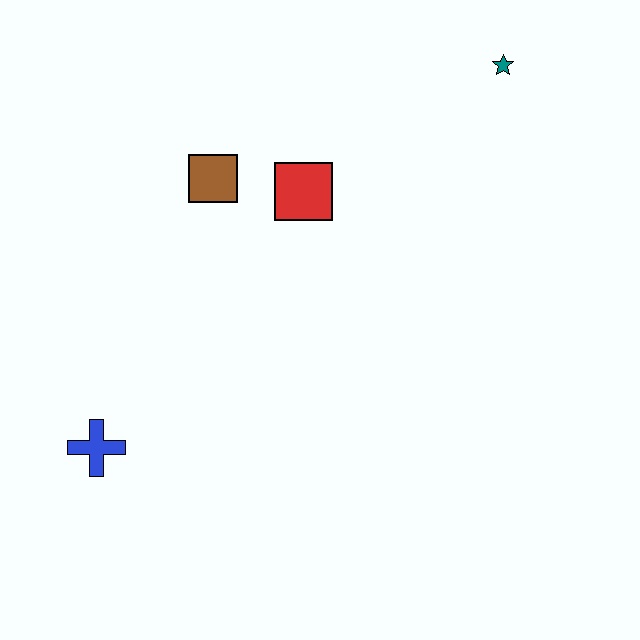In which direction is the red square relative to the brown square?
The red square is to the right of the brown square.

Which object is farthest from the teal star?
The blue cross is farthest from the teal star.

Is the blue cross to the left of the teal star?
Yes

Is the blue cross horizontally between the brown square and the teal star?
No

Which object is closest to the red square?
The brown square is closest to the red square.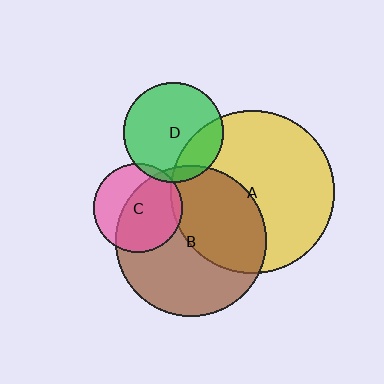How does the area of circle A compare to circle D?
Approximately 2.6 times.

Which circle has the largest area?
Circle A (yellow).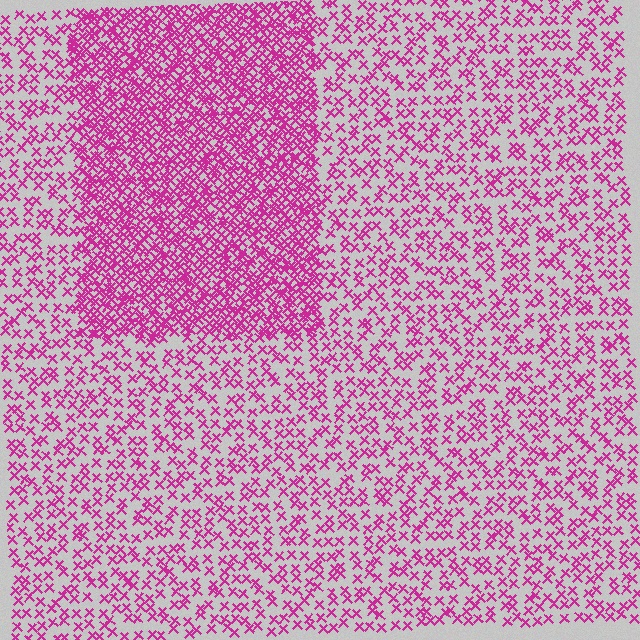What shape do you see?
I see a rectangle.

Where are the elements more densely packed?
The elements are more densely packed inside the rectangle boundary.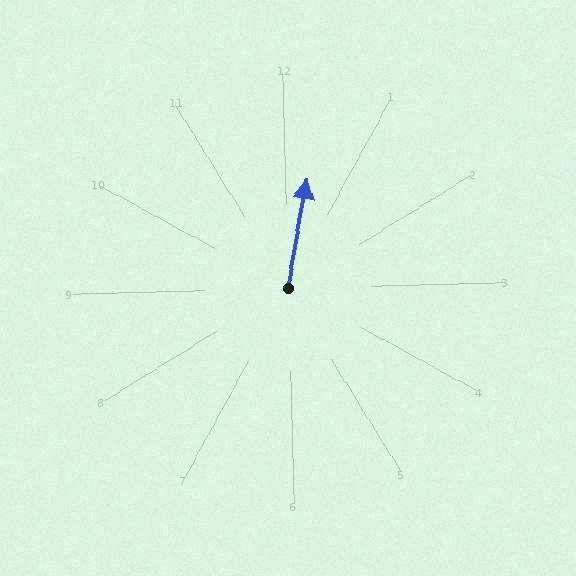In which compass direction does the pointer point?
North.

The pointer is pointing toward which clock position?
Roughly 12 o'clock.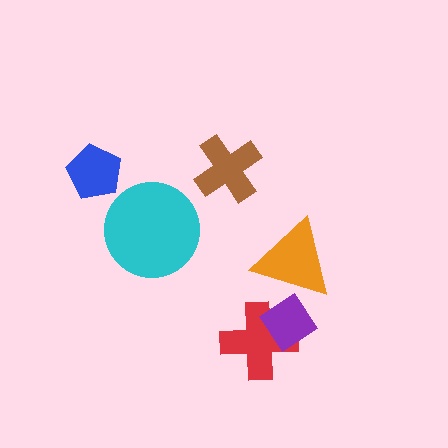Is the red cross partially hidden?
Yes, it is partially covered by another shape.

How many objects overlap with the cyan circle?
0 objects overlap with the cyan circle.